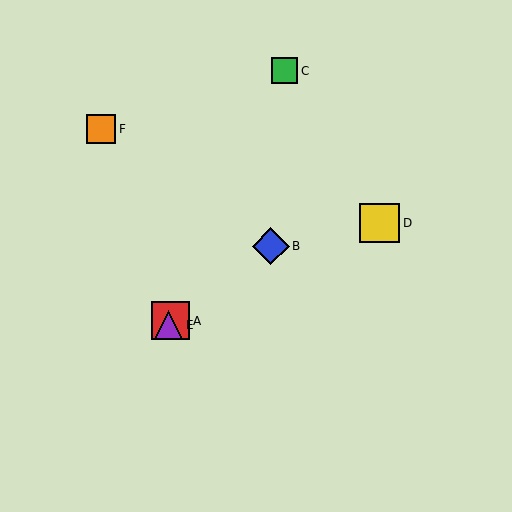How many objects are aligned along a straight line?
3 objects (A, C, E) are aligned along a straight line.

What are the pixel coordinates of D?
Object D is at (380, 223).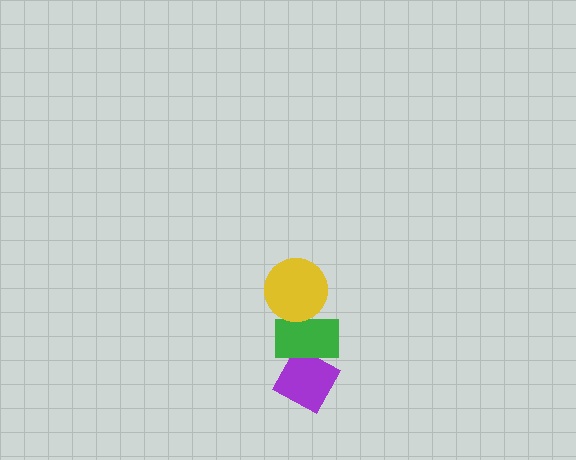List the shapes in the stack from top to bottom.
From top to bottom: the yellow circle, the green rectangle, the purple diamond.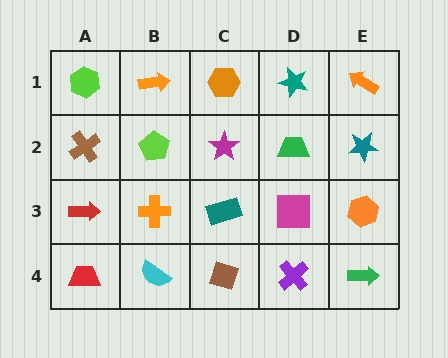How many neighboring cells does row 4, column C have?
3.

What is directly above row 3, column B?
A lime pentagon.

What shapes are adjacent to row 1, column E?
A teal star (row 2, column E), a teal star (row 1, column D).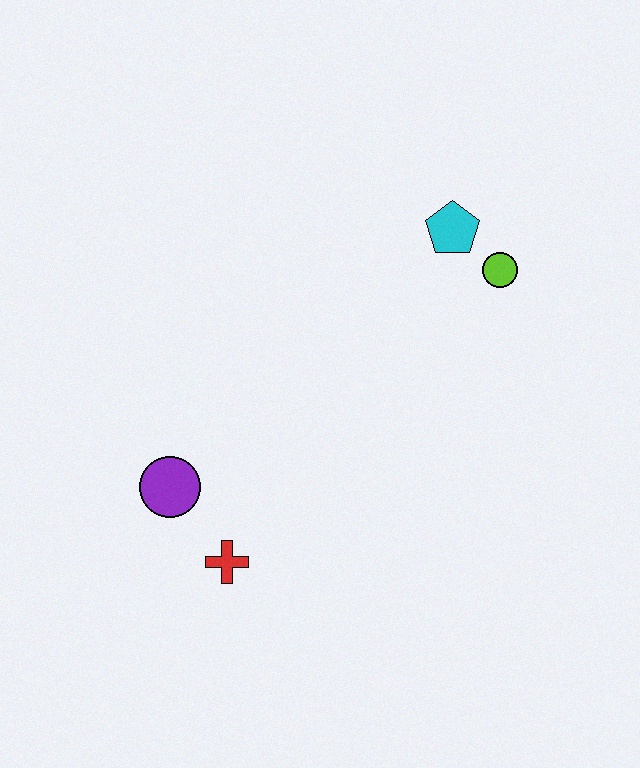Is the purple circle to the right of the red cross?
No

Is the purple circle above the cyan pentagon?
No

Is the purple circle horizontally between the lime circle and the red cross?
No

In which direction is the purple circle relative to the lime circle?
The purple circle is to the left of the lime circle.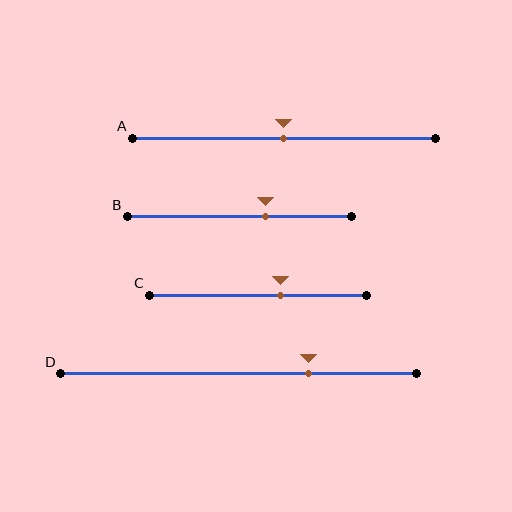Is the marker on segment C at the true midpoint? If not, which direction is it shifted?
No, the marker on segment C is shifted to the right by about 11% of the segment length.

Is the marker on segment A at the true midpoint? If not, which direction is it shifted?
Yes, the marker on segment A is at the true midpoint.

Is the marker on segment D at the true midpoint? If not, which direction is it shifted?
No, the marker on segment D is shifted to the right by about 20% of the segment length.